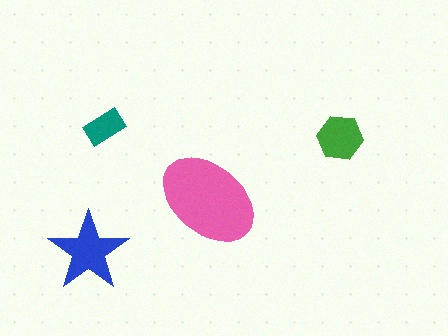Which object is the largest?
The pink ellipse.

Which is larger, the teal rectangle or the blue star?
The blue star.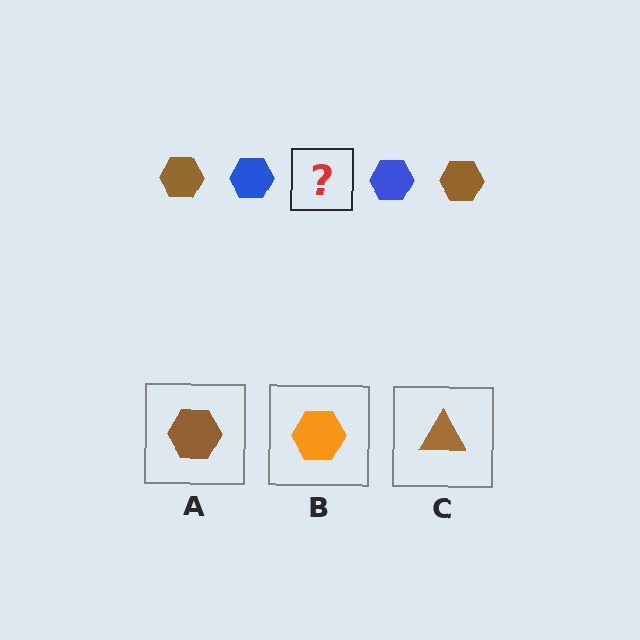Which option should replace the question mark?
Option A.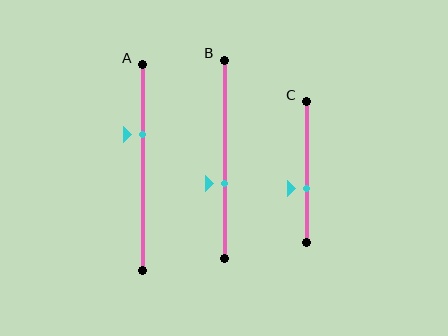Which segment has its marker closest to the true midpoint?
Segment C has its marker closest to the true midpoint.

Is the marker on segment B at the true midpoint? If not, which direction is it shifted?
No, the marker on segment B is shifted downward by about 12% of the segment length.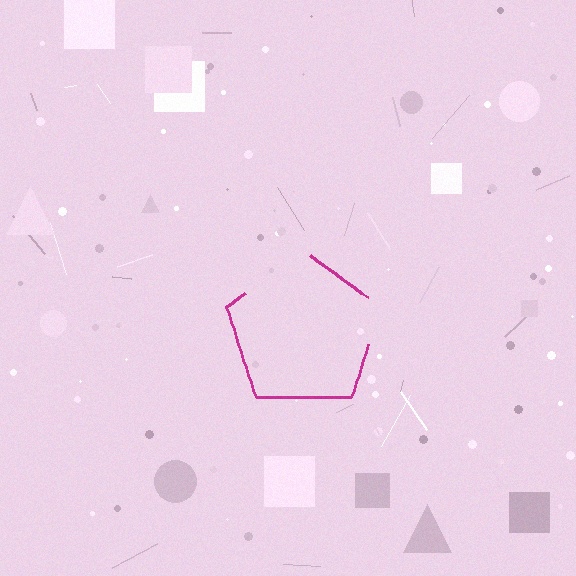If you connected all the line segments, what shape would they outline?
They would outline a pentagon.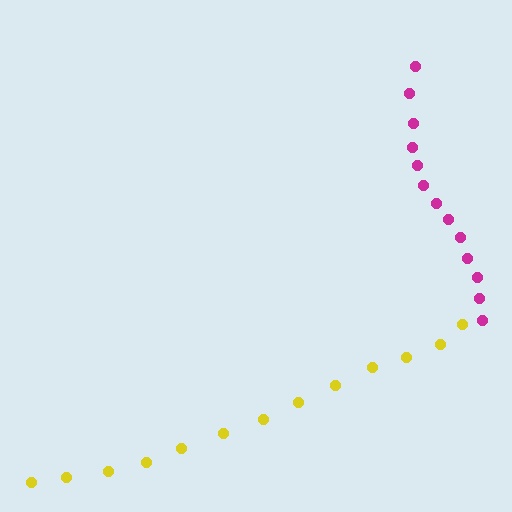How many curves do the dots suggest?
There are 2 distinct paths.